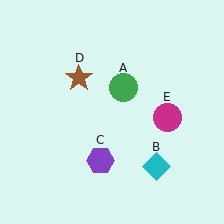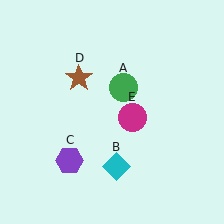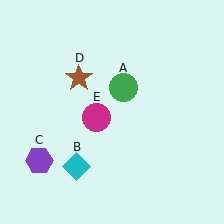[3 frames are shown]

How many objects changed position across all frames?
3 objects changed position: cyan diamond (object B), purple hexagon (object C), magenta circle (object E).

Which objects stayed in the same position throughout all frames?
Green circle (object A) and brown star (object D) remained stationary.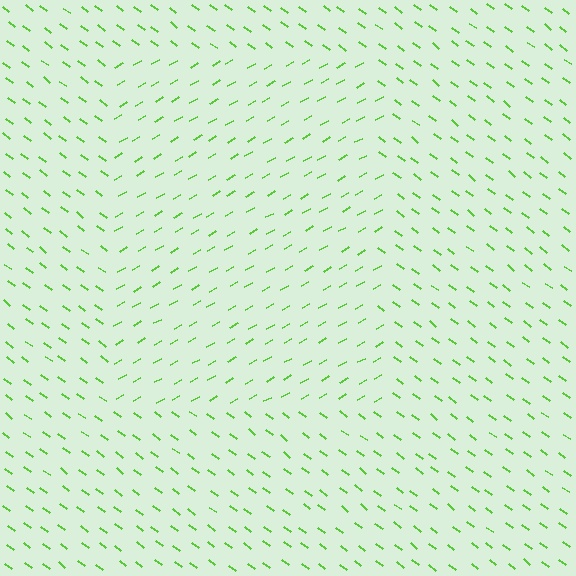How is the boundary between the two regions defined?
The boundary is defined purely by a change in line orientation (approximately 66 degrees difference). All lines are the same color and thickness.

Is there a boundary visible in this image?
Yes, there is a texture boundary formed by a change in line orientation.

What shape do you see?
I see a rectangle.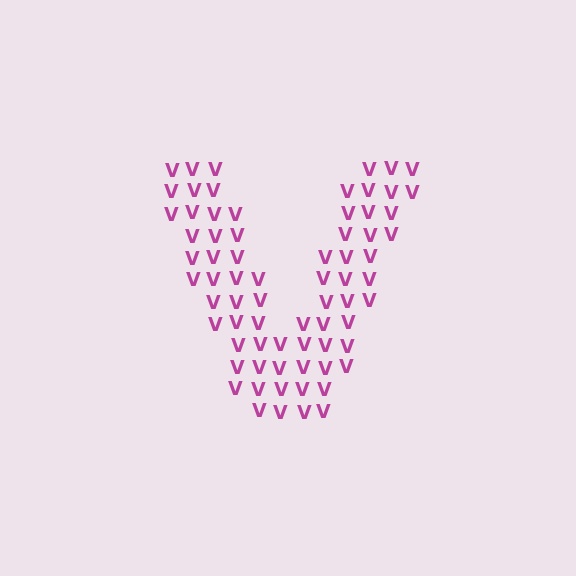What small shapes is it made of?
It is made of small letter V's.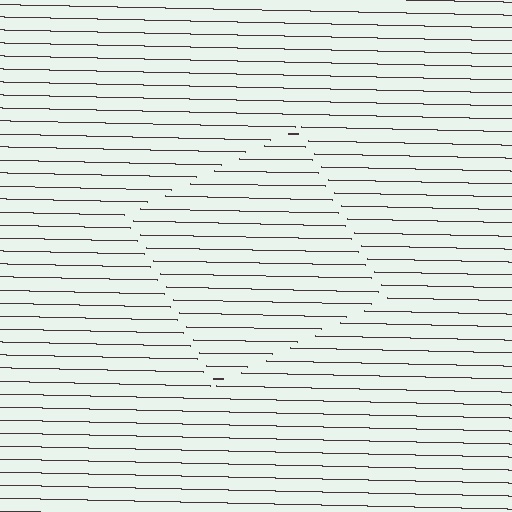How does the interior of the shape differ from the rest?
The interior of the shape contains the same grating, shifted by half a period — the contour is defined by the phase discontinuity where line-ends from the inner and outer gratings abut.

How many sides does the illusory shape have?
4 sides — the line-ends trace a square.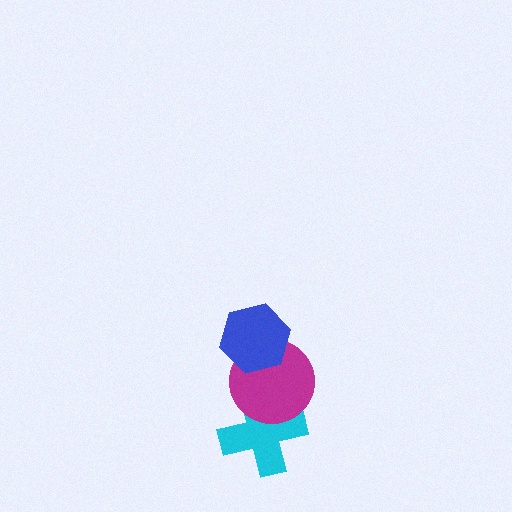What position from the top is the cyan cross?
The cyan cross is 3rd from the top.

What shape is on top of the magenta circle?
The blue hexagon is on top of the magenta circle.